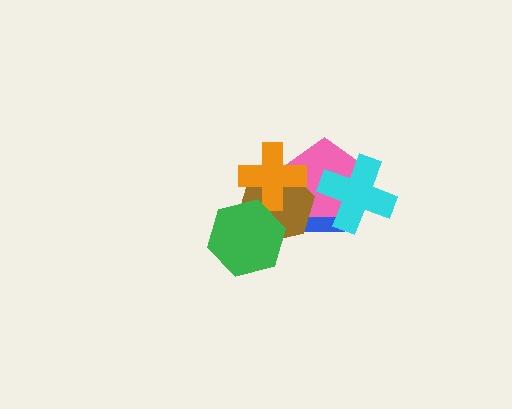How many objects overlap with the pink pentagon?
4 objects overlap with the pink pentagon.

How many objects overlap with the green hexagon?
2 objects overlap with the green hexagon.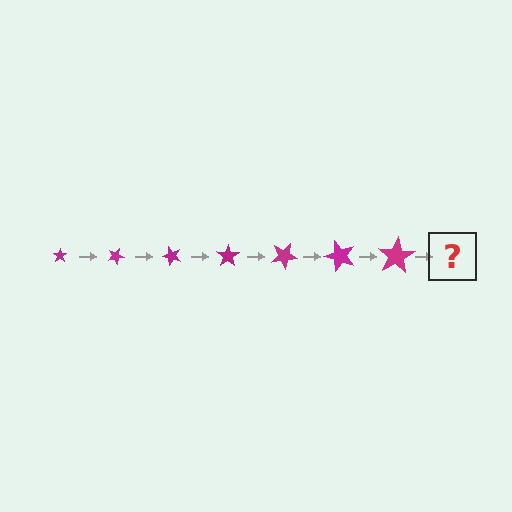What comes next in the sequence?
The next element should be a star, larger than the previous one and rotated 175 degrees from the start.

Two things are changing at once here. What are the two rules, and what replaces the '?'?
The two rules are that the star grows larger each step and it rotates 25 degrees each step. The '?' should be a star, larger than the previous one and rotated 175 degrees from the start.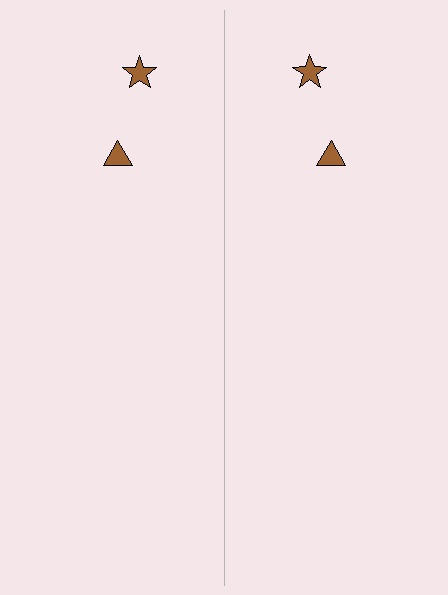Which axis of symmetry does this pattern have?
The pattern has a vertical axis of symmetry running through the center of the image.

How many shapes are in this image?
There are 4 shapes in this image.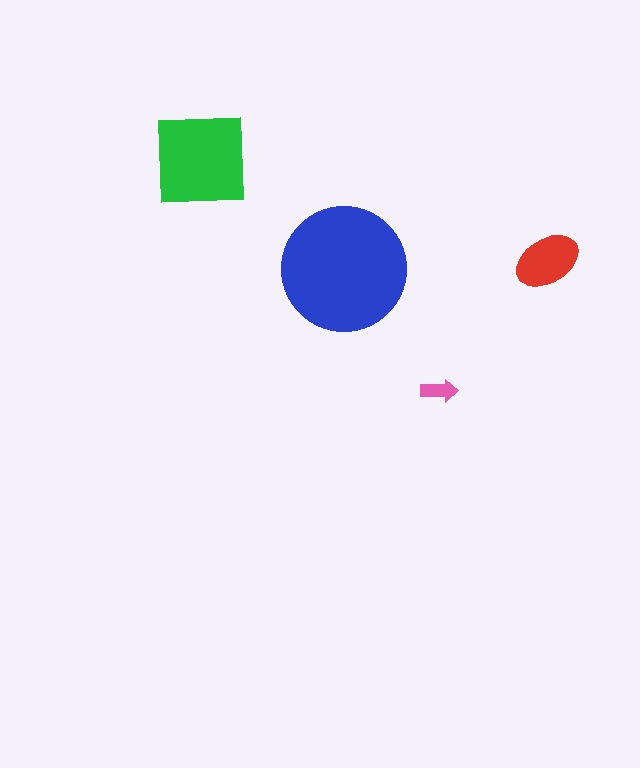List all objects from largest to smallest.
The blue circle, the green square, the red ellipse, the pink arrow.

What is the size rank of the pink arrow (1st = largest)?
4th.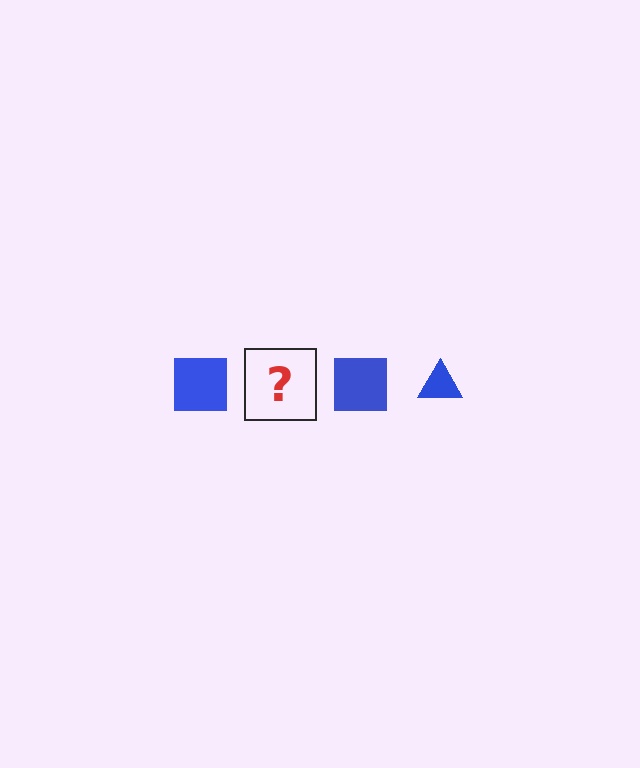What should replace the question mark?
The question mark should be replaced with a blue triangle.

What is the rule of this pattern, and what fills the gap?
The rule is that the pattern cycles through square, triangle shapes in blue. The gap should be filled with a blue triangle.